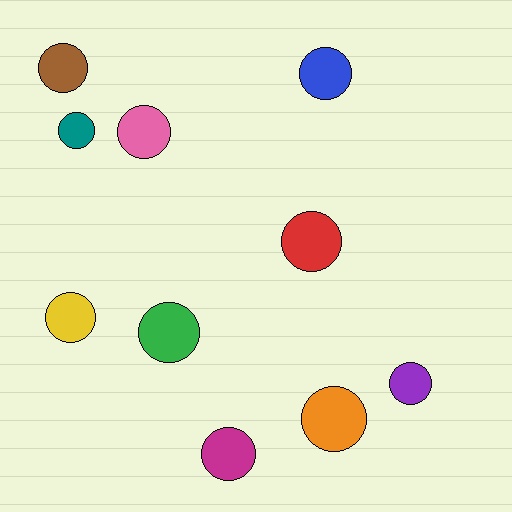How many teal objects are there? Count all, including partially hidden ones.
There is 1 teal object.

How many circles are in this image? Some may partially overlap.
There are 10 circles.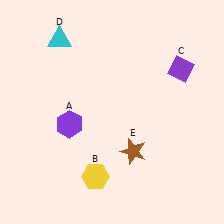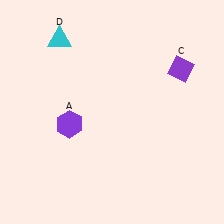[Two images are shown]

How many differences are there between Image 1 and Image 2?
There are 2 differences between the two images.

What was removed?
The brown star (E), the yellow hexagon (B) were removed in Image 2.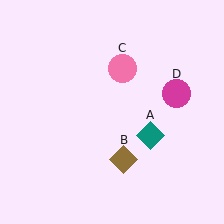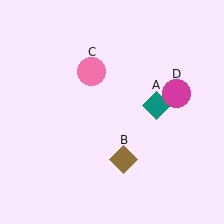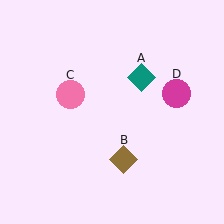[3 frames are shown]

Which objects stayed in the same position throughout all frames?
Brown diamond (object B) and magenta circle (object D) remained stationary.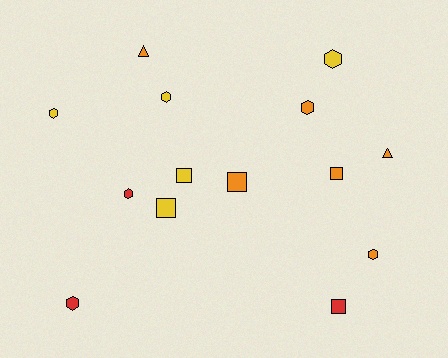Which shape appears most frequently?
Hexagon, with 7 objects.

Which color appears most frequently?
Orange, with 6 objects.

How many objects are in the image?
There are 14 objects.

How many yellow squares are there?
There are 2 yellow squares.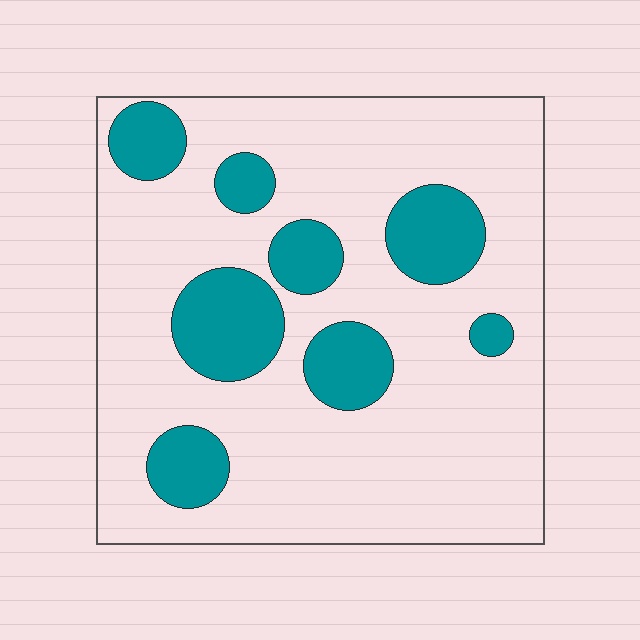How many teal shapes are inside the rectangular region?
8.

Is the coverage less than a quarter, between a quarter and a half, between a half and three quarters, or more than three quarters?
Less than a quarter.